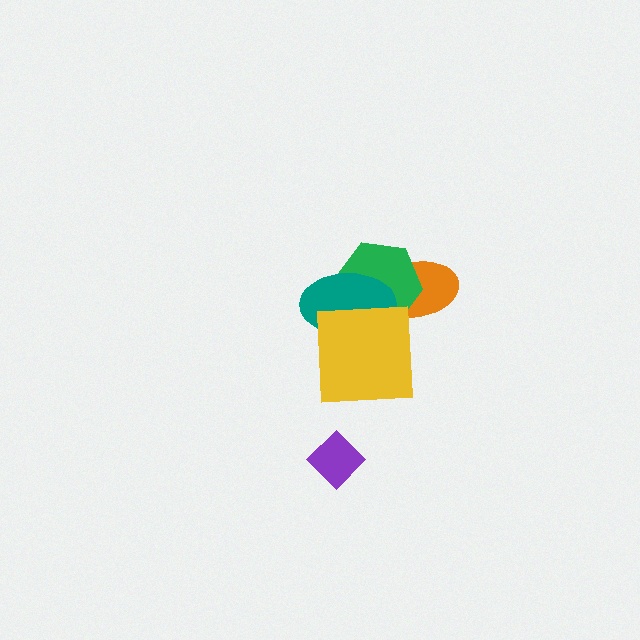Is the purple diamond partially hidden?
No, no other shape covers it.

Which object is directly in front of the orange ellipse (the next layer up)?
The green hexagon is directly in front of the orange ellipse.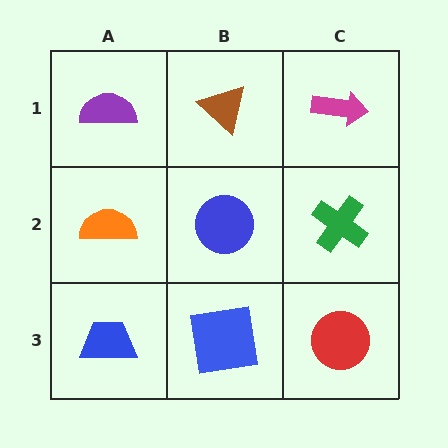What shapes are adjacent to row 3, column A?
An orange semicircle (row 2, column A), a blue square (row 3, column B).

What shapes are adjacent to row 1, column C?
A green cross (row 2, column C), a brown triangle (row 1, column B).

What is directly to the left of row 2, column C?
A blue circle.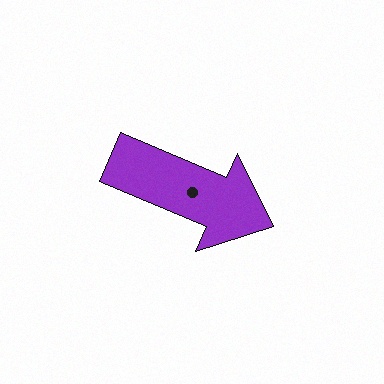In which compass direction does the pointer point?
Southeast.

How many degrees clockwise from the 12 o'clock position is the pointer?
Approximately 113 degrees.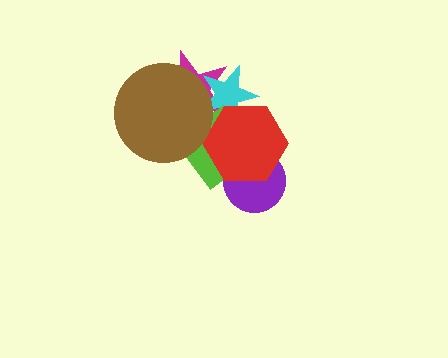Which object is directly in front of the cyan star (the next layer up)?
The lime diamond is directly in front of the cyan star.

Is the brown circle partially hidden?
No, no other shape covers it.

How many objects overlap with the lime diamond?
5 objects overlap with the lime diamond.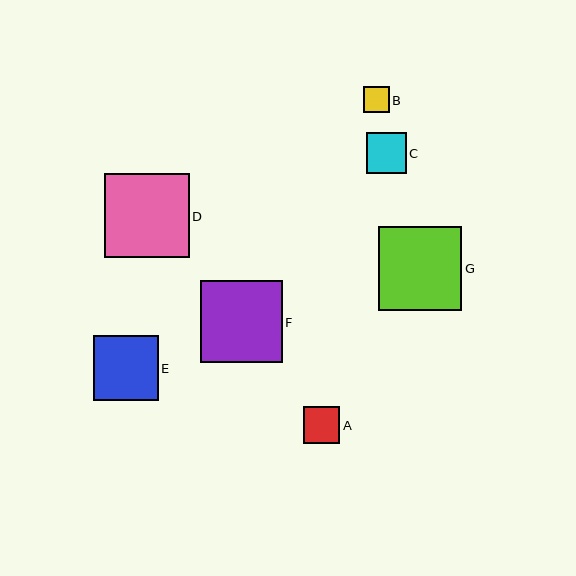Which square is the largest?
Square D is the largest with a size of approximately 85 pixels.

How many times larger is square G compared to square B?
Square G is approximately 3.2 times the size of square B.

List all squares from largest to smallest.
From largest to smallest: D, G, F, E, C, A, B.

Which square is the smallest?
Square B is the smallest with a size of approximately 26 pixels.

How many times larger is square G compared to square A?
Square G is approximately 2.3 times the size of square A.